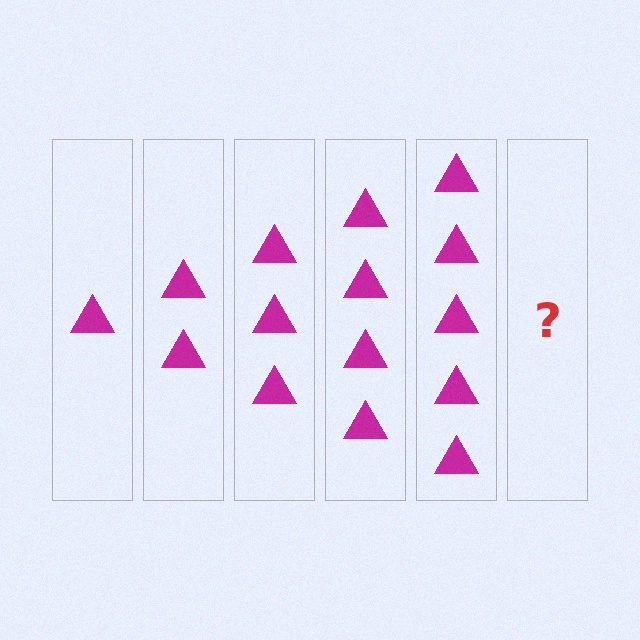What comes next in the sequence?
The next element should be 6 triangles.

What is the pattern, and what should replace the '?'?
The pattern is that each step adds one more triangle. The '?' should be 6 triangles.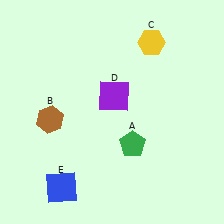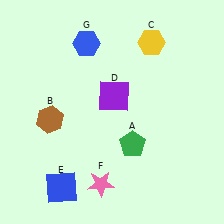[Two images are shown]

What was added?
A pink star (F), a blue hexagon (G) were added in Image 2.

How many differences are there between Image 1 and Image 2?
There are 2 differences between the two images.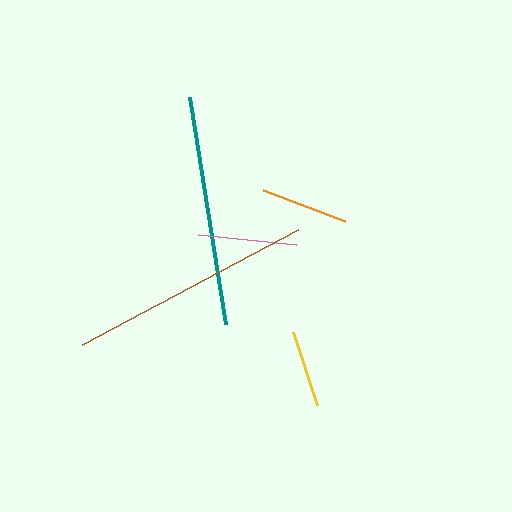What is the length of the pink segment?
The pink segment is approximately 99 pixels long.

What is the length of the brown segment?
The brown segment is approximately 245 pixels long.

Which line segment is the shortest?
The yellow line is the shortest at approximately 77 pixels.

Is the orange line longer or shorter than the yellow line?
The orange line is longer than the yellow line.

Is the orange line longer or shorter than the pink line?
The pink line is longer than the orange line.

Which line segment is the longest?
The brown line is the longest at approximately 245 pixels.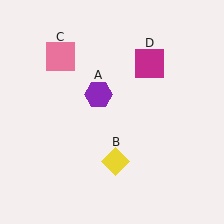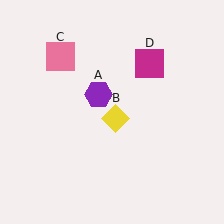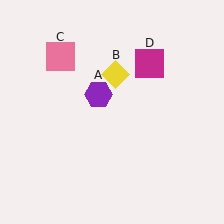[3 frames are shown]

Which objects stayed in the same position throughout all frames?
Purple hexagon (object A) and pink square (object C) and magenta square (object D) remained stationary.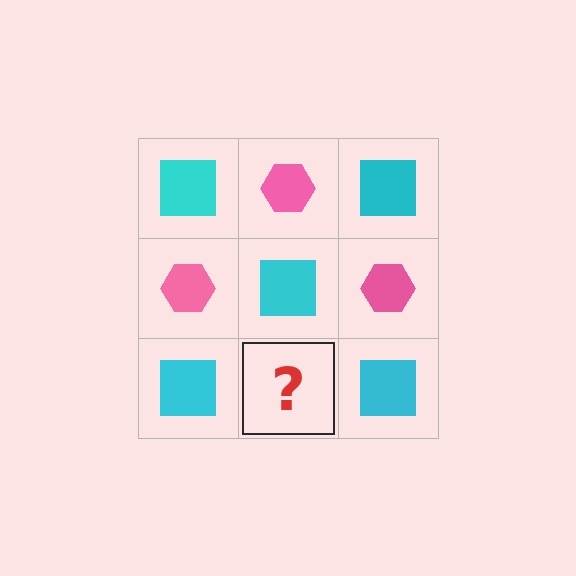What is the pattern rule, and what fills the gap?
The rule is that it alternates cyan square and pink hexagon in a checkerboard pattern. The gap should be filled with a pink hexagon.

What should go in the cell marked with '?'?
The missing cell should contain a pink hexagon.